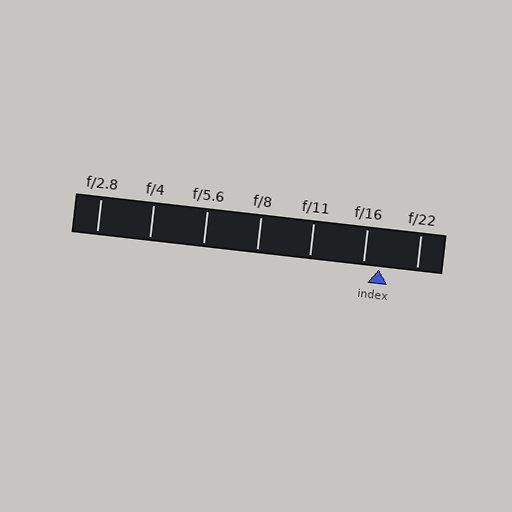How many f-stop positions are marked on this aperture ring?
There are 7 f-stop positions marked.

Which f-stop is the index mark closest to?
The index mark is closest to f/16.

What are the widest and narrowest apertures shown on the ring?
The widest aperture shown is f/2.8 and the narrowest is f/22.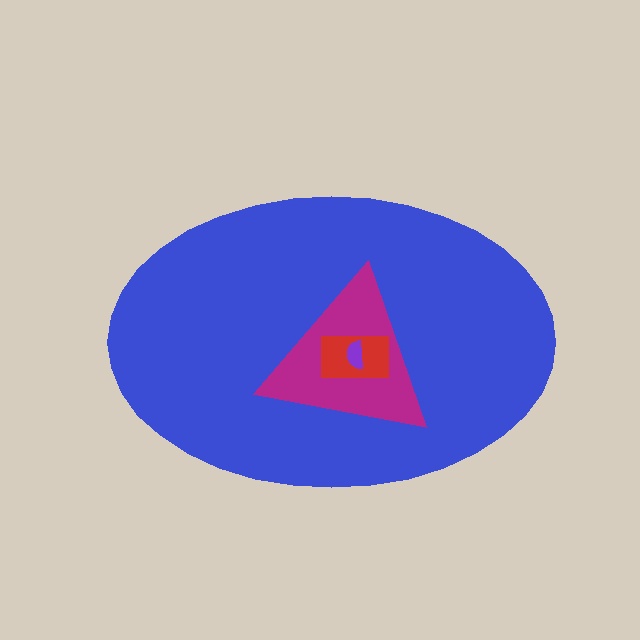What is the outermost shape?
The blue ellipse.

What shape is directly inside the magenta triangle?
The red rectangle.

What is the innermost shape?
The purple semicircle.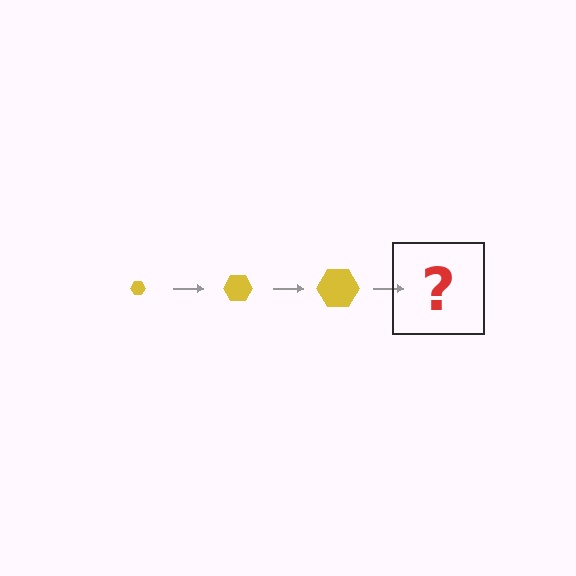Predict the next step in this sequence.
The next step is a yellow hexagon, larger than the previous one.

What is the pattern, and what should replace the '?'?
The pattern is that the hexagon gets progressively larger each step. The '?' should be a yellow hexagon, larger than the previous one.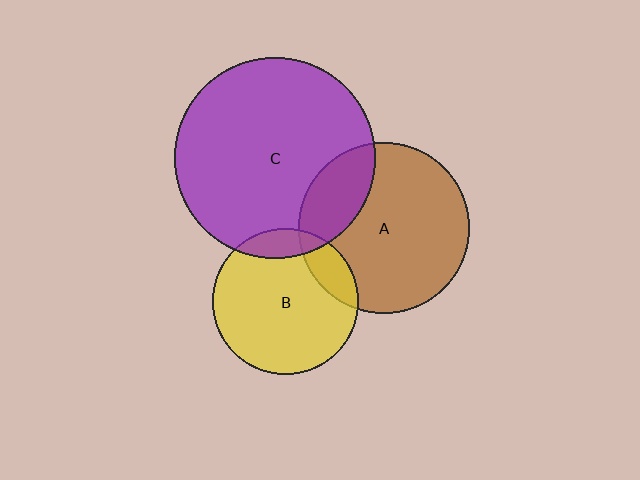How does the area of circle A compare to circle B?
Approximately 1.4 times.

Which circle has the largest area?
Circle C (purple).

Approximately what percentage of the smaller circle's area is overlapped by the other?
Approximately 15%.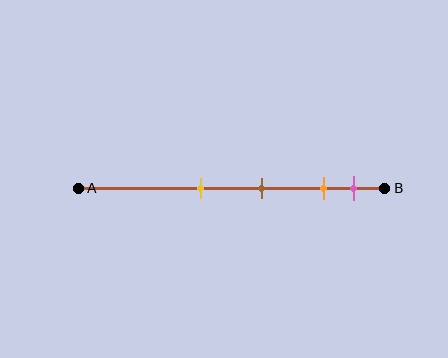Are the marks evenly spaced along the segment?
No, the marks are not evenly spaced.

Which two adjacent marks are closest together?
The orange and pink marks are the closest adjacent pair.